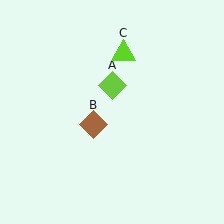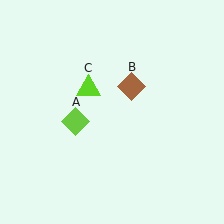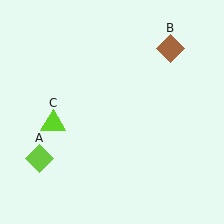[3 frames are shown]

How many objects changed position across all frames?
3 objects changed position: lime diamond (object A), brown diamond (object B), lime triangle (object C).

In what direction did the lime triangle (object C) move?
The lime triangle (object C) moved down and to the left.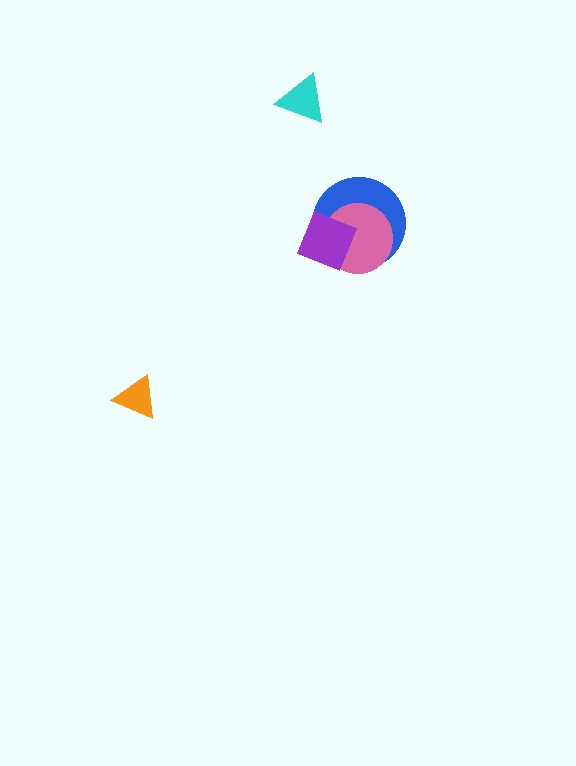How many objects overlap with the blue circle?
2 objects overlap with the blue circle.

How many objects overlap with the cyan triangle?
0 objects overlap with the cyan triangle.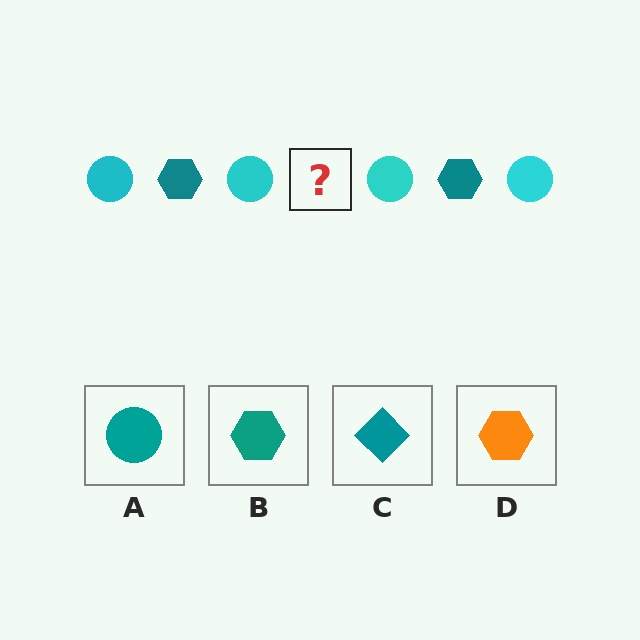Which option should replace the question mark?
Option B.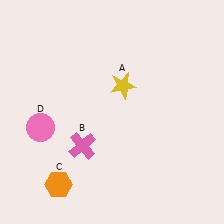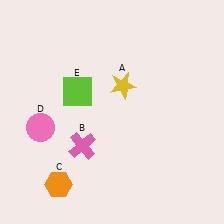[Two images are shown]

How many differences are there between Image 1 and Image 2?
There is 1 difference between the two images.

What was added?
A lime square (E) was added in Image 2.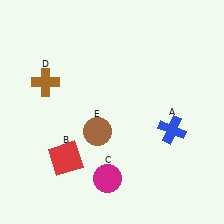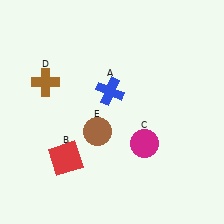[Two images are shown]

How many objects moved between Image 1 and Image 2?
2 objects moved between the two images.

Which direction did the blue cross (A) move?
The blue cross (A) moved left.